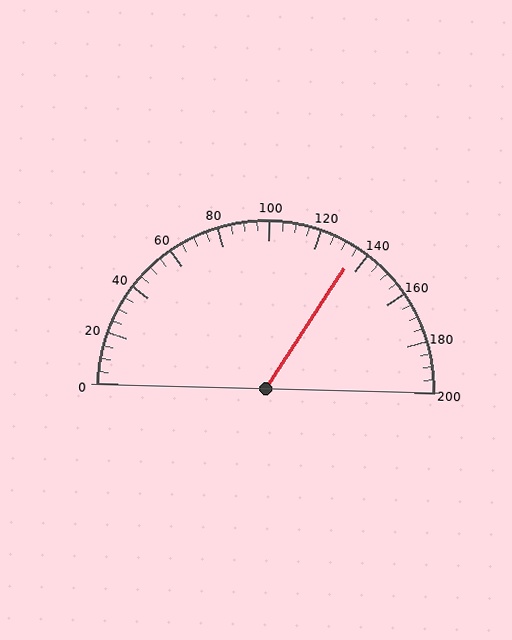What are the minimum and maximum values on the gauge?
The gauge ranges from 0 to 200.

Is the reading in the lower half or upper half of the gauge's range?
The reading is in the upper half of the range (0 to 200).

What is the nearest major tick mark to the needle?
The nearest major tick mark is 140.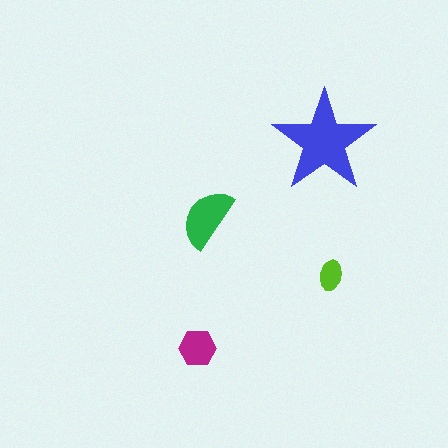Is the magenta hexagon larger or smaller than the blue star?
Smaller.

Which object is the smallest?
The lime ellipse.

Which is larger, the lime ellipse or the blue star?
The blue star.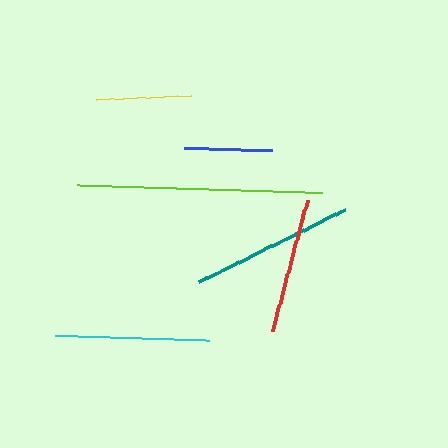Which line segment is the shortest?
The blue line is the shortest at approximately 88 pixels.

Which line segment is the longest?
The lime line is the longest at approximately 245 pixels.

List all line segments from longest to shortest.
From longest to shortest: lime, teal, cyan, red, yellow, blue.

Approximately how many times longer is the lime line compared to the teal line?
The lime line is approximately 1.5 times the length of the teal line.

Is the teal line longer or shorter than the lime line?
The lime line is longer than the teal line.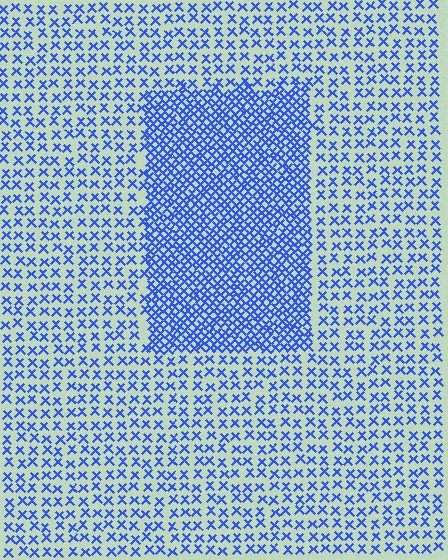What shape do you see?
I see a rectangle.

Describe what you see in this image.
The image contains small blue elements arranged at two different densities. A rectangle-shaped region is visible where the elements are more densely packed than the surrounding area.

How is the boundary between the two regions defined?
The boundary is defined by a change in element density (approximately 2.4x ratio). All elements are the same color, size, and shape.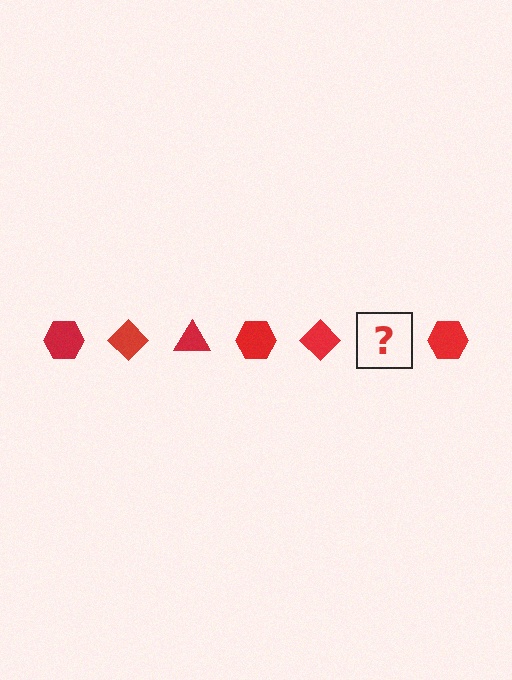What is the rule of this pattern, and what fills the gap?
The rule is that the pattern cycles through hexagon, diamond, triangle shapes in red. The gap should be filled with a red triangle.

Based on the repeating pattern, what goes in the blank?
The blank should be a red triangle.